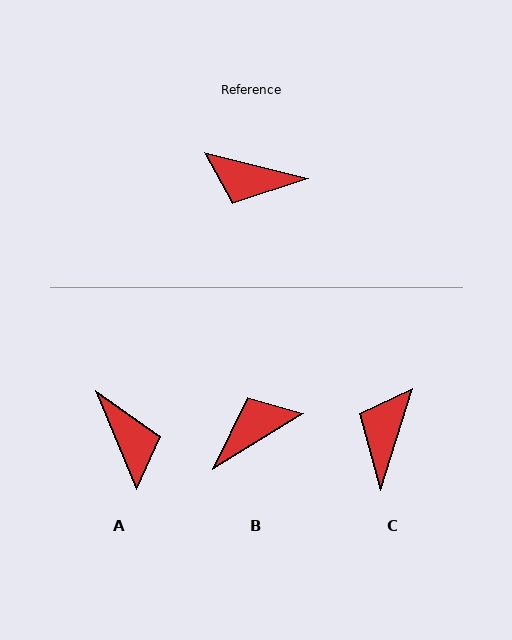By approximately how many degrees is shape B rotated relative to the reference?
Approximately 134 degrees clockwise.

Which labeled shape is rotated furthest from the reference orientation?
B, about 134 degrees away.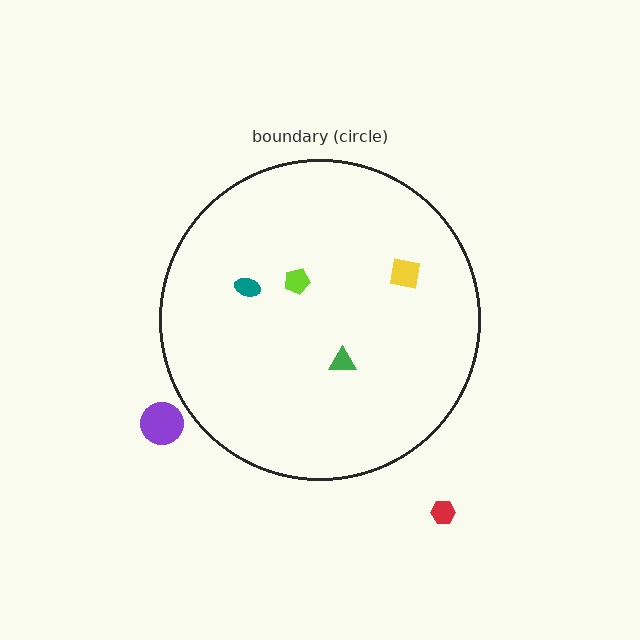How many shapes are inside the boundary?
4 inside, 2 outside.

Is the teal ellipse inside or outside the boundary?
Inside.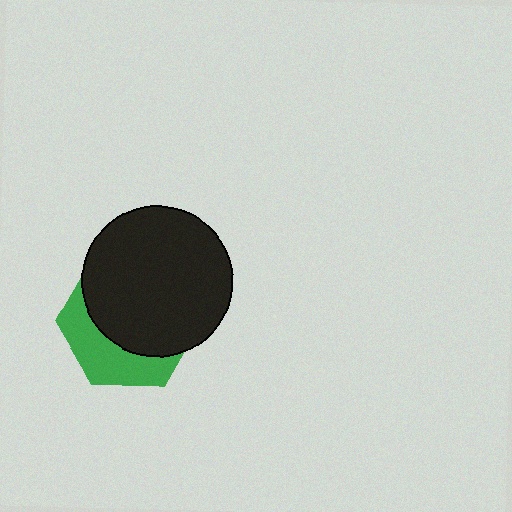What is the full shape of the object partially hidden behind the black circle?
The partially hidden object is a green hexagon.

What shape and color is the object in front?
The object in front is a black circle.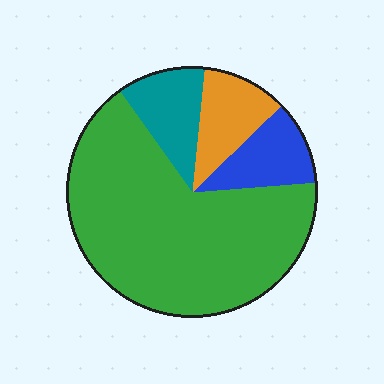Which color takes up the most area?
Green, at roughly 65%.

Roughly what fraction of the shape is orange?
Orange takes up about one tenth (1/10) of the shape.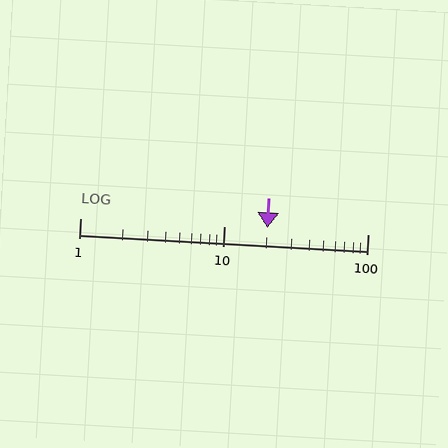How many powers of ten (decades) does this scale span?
The scale spans 2 decades, from 1 to 100.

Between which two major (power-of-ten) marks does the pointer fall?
The pointer is between 10 and 100.